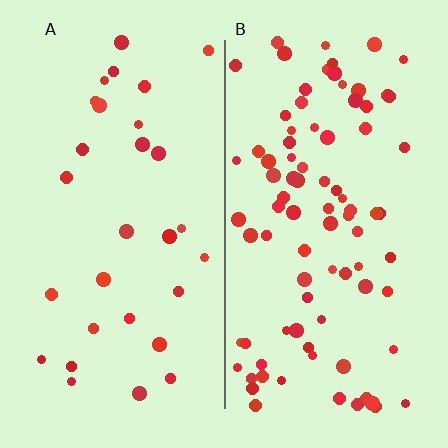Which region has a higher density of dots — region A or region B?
B (the right).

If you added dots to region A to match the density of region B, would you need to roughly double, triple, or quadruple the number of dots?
Approximately triple.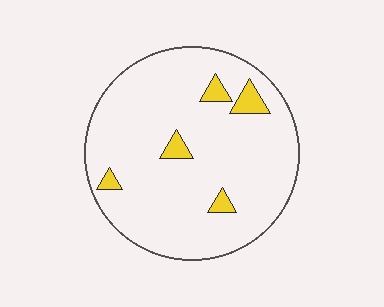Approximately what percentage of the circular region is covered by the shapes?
Approximately 5%.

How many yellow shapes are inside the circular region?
5.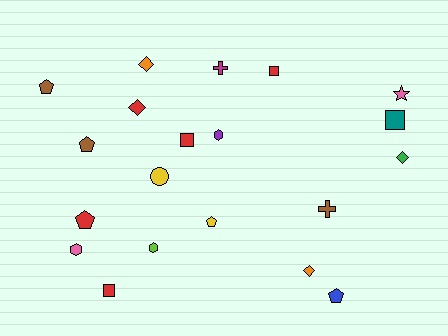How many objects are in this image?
There are 20 objects.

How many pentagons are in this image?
There are 5 pentagons.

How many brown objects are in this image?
There are 3 brown objects.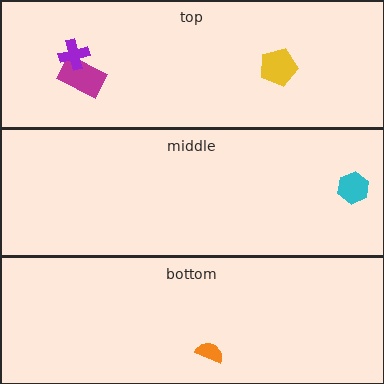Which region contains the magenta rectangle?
The top region.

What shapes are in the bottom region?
The orange semicircle.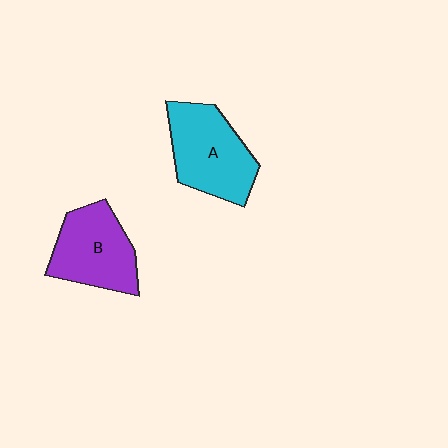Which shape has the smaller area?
Shape B (purple).